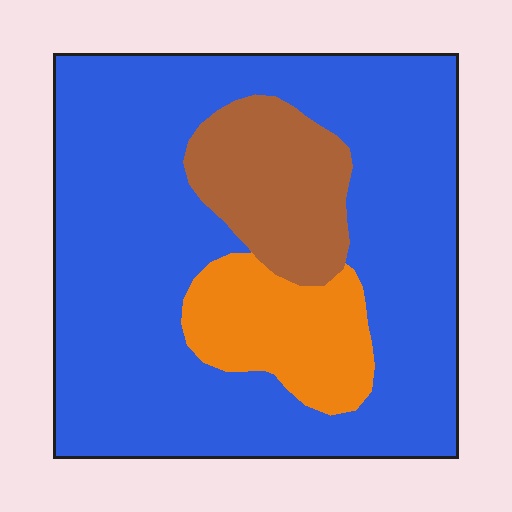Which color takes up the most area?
Blue, at roughly 75%.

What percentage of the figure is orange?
Orange takes up about one eighth (1/8) of the figure.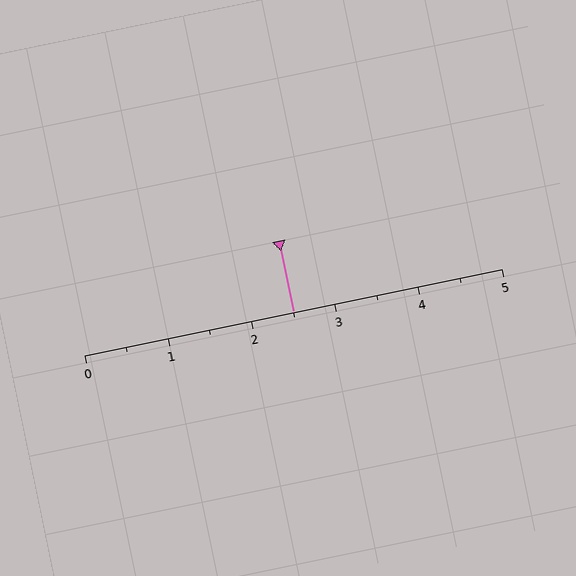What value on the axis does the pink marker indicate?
The marker indicates approximately 2.5.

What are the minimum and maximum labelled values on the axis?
The axis runs from 0 to 5.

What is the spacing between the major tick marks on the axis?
The major ticks are spaced 1 apart.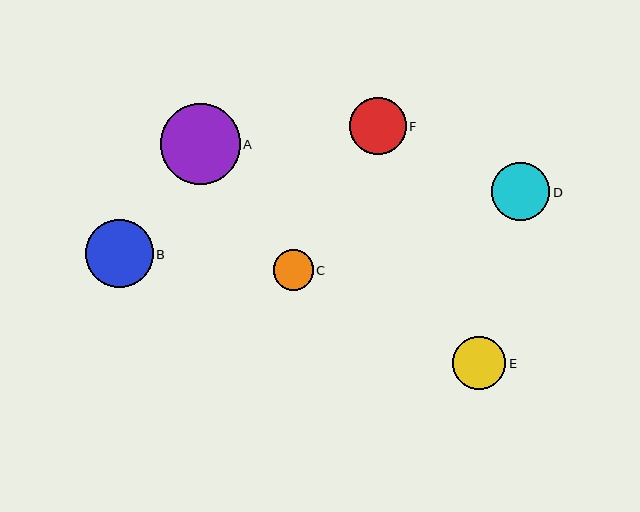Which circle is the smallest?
Circle C is the smallest with a size of approximately 40 pixels.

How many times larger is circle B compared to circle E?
Circle B is approximately 1.3 times the size of circle E.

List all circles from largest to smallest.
From largest to smallest: A, B, D, F, E, C.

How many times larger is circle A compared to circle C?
Circle A is approximately 2.0 times the size of circle C.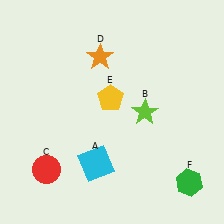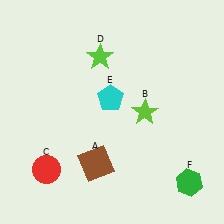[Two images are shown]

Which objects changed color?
A changed from cyan to brown. D changed from orange to lime. E changed from yellow to cyan.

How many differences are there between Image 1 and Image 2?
There are 3 differences between the two images.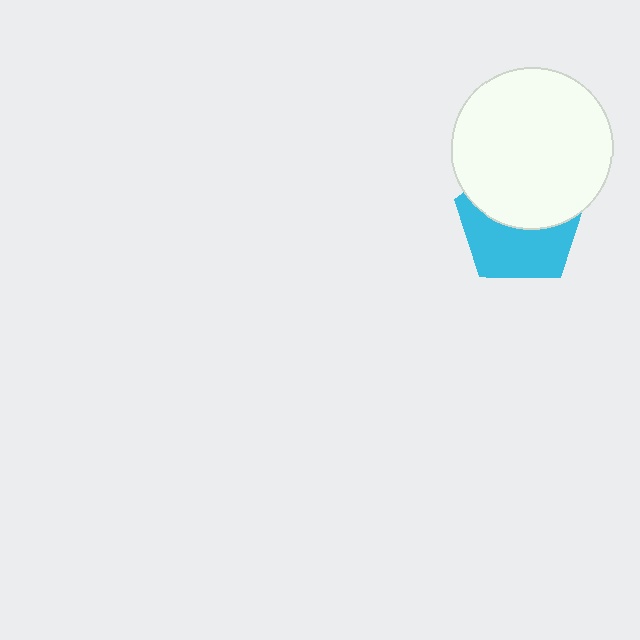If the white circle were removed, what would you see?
You would see the complete cyan pentagon.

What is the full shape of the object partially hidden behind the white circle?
The partially hidden object is a cyan pentagon.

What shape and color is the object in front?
The object in front is a white circle.